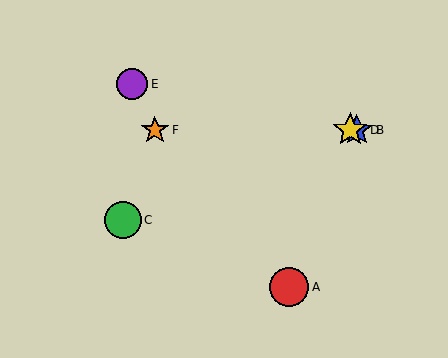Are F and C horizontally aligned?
No, F is at y≈130 and C is at y≈220.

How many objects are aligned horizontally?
3 objects (B, D, F) are aligned horizontally.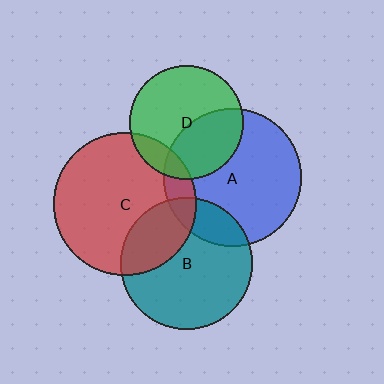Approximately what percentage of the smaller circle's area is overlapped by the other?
Approximately 15%.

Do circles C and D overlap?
Yes.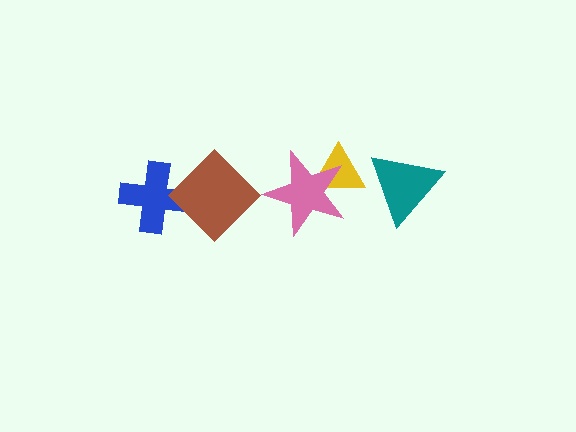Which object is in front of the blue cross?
The brown diamond is in front of the blue cross.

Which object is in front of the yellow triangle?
The pink star is in front of the yellow triangle.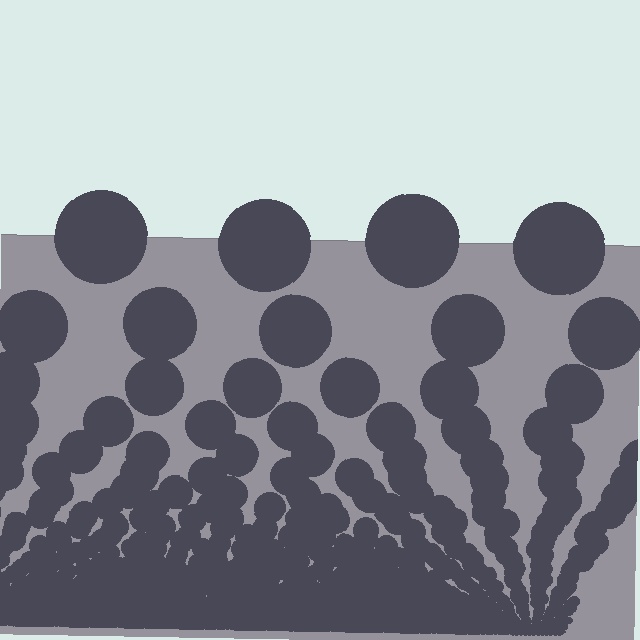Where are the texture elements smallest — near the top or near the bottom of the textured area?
Near the bottom.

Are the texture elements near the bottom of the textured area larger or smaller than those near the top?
Smaller. The gradient is inverted — elements near the bottom are smaller and denser.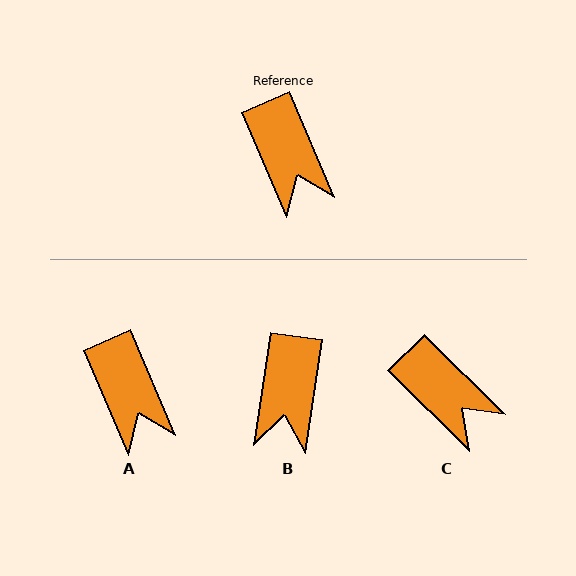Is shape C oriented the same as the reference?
No, it is off by about 22 degrees.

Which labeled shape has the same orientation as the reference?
A.